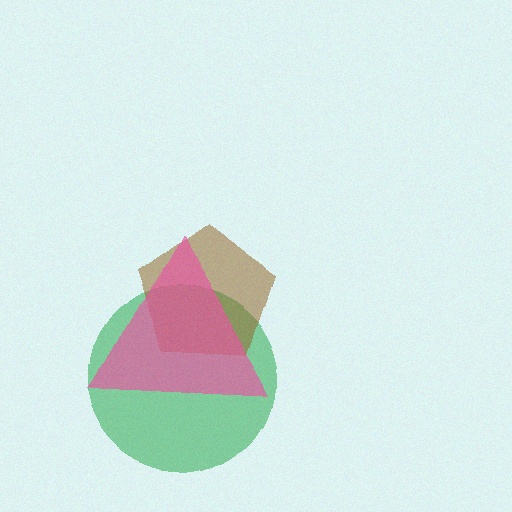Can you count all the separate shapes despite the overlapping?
Yes, there are 3 separate shapes.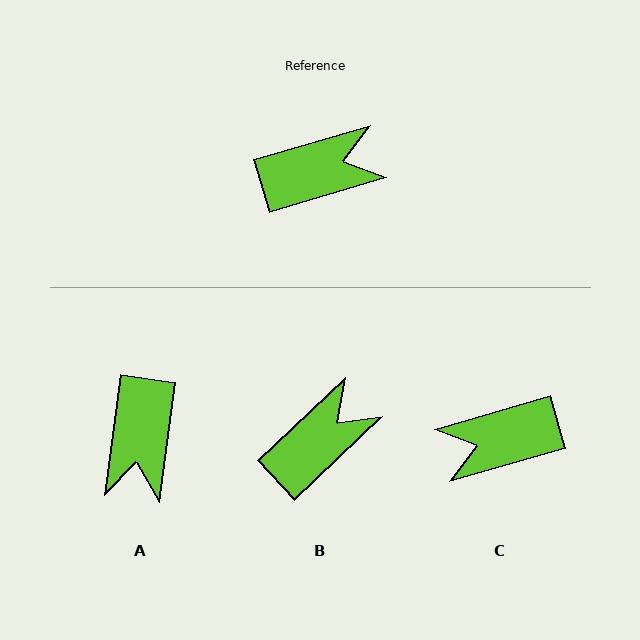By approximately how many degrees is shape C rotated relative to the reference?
Approximately 179 degrees counter-clockwise.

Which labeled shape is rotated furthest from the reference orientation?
C, about 179 degrees away.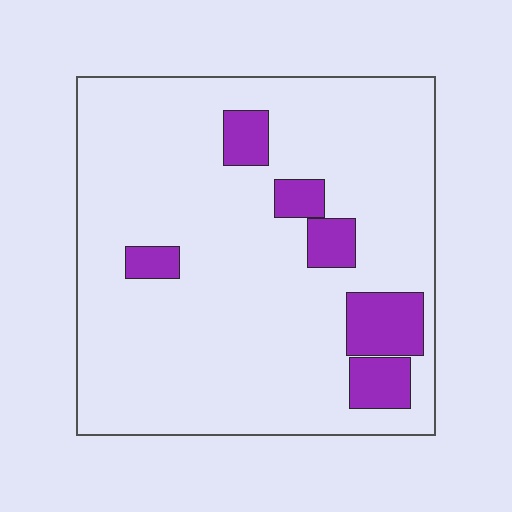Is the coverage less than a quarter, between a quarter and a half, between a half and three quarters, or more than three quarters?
Less than a quarter.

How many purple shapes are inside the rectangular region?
6.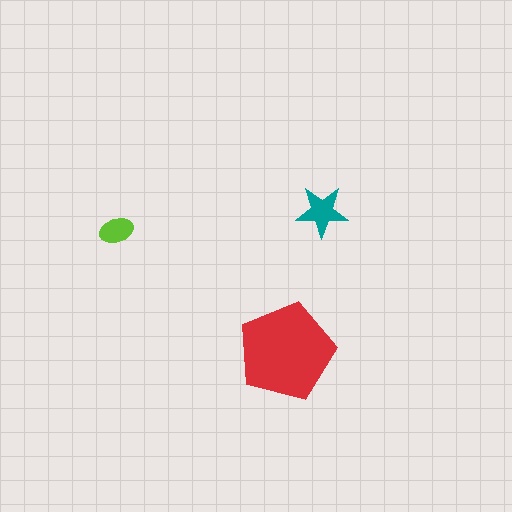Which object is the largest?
The red pentagon.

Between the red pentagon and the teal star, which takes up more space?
The red pentagon.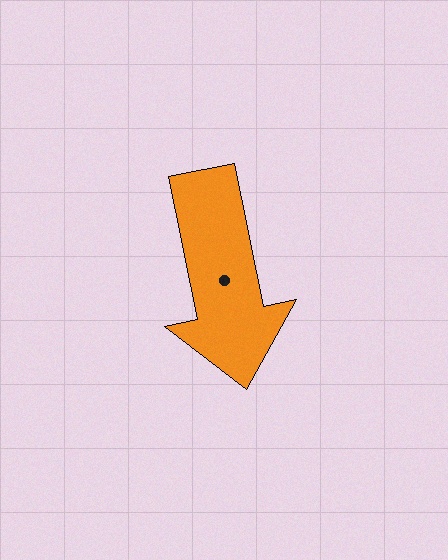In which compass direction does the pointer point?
South.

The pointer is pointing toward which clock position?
Roughly 6 o'clock.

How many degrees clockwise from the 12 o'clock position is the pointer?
Approximately 169 degrees.